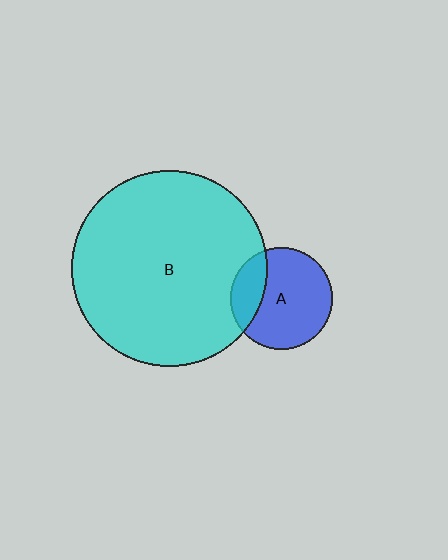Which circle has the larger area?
Circle B (cyan).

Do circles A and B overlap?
Yes.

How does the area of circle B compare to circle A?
Approximately 3.7 times.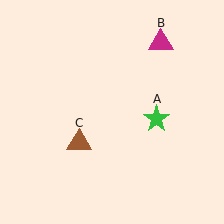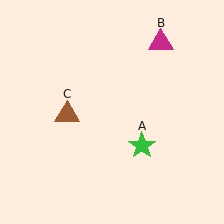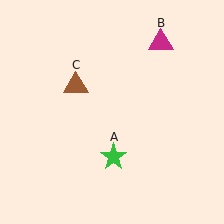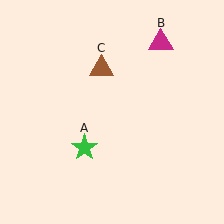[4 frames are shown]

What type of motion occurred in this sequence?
The green star (object A), brown triangle (object C) rotated clockwise around the center of the scene.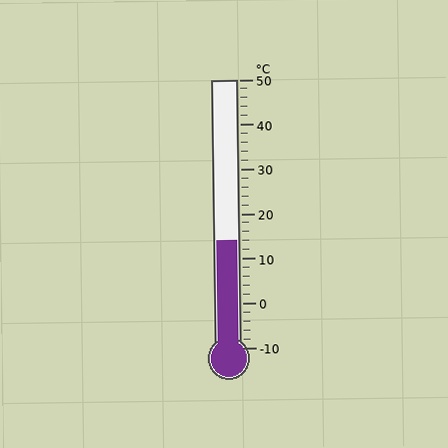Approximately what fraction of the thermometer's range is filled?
The thermometer is filled to approximately 40% of its range.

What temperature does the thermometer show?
The thermometer shows approximately 14°C.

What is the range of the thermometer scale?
The thermometer scale ranges from -10°C to 50°C.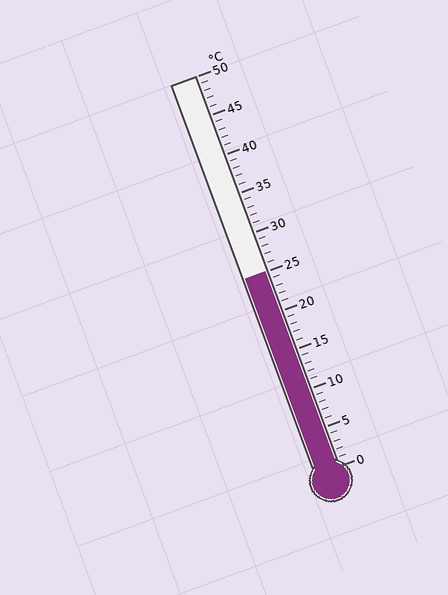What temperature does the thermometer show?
The thermometer shows approximately 25°C.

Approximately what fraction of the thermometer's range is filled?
The thermometer is filled to approximately 50% of its range.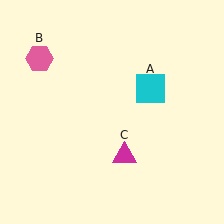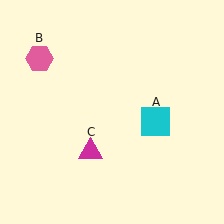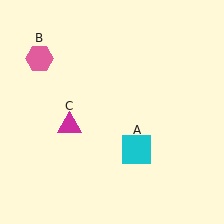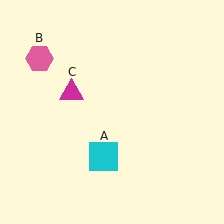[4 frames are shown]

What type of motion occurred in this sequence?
The cyan square (object A), magenta triangle (object C) rotated clockwise around the center of the scene.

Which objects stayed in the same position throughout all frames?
Pink hexagon (object B) remained stationary.